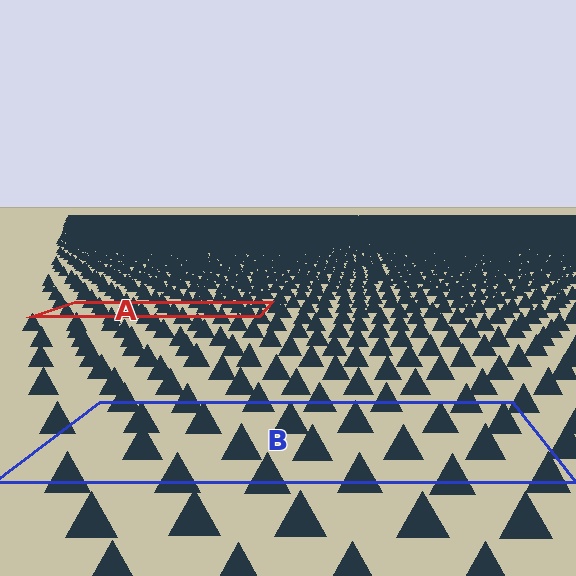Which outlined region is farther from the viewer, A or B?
Region A is farther from the viewer — the texture elements inside it appear smaller and more densely packed.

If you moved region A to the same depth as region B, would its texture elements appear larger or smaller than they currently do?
They would appear larger. At a closer depth, the same texture elements are projected at a bigger on-screen size.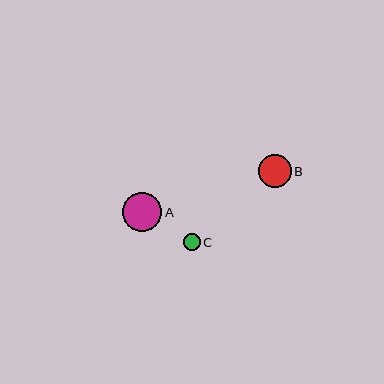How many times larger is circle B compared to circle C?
Circle B is approximately 2.0 times the size of circle C.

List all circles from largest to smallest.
From largest to smallest: A, B, C.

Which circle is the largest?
Circle A is the largest with a size of approximately 39 pixels.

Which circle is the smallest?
Circle C is the smallest with a size of approximately 17 pixels.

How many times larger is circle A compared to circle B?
Circle A is approximately 1.2 times the size of circle B.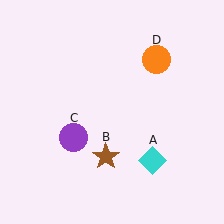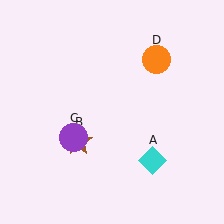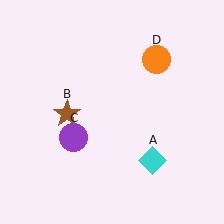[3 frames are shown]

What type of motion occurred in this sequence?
The brown star (object B) rotated clockwise around the center of the scene.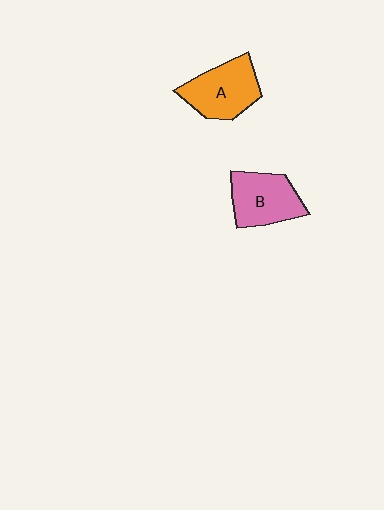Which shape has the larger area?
Shape A (orange).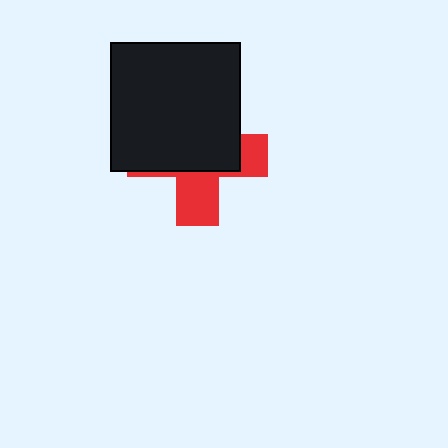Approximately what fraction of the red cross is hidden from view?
Roughly 62% of the red cross is hidden behind the black square.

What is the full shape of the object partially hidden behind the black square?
The partially hidden object is a red cross.